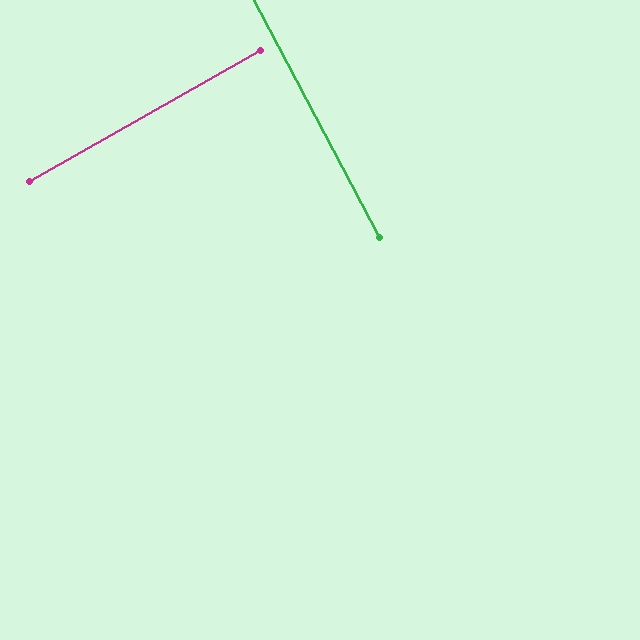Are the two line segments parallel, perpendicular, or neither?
Perpendicular — they meet at approximately 89°.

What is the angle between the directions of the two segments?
Approximately 89 degrees.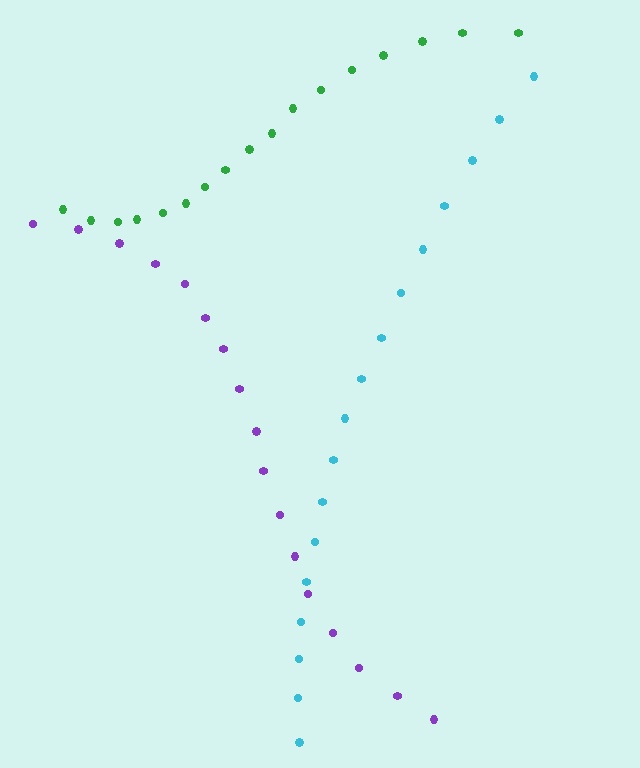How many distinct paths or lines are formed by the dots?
There are 3 distinct paths.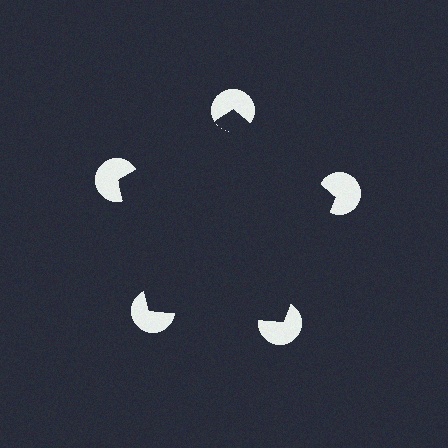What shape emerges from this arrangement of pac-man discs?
An illusory pentagon — its edges are inferred from the aligned wedge cuts in the pac-man discs, not physically drawn.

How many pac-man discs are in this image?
There are 5 — one at each vertex of the illusory pentagon.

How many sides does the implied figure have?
5 sides.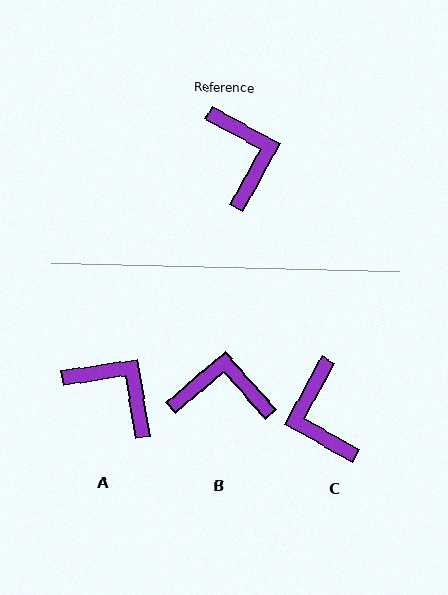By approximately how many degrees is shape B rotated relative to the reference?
Approximately 70 degrees counter-clockwise.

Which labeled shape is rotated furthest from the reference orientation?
C, about 180 degrees away.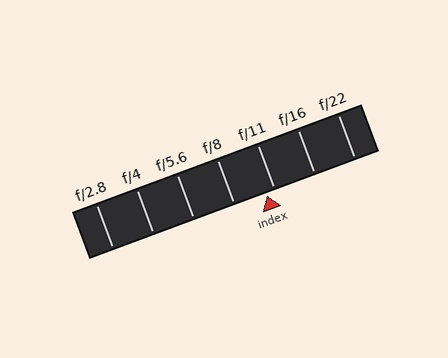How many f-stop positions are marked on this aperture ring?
There are 7 f-stop positions marked.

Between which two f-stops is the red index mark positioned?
The index mark is between f/8 and f/11.